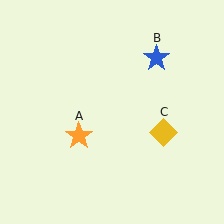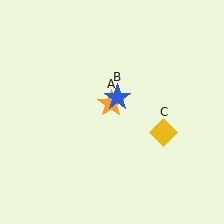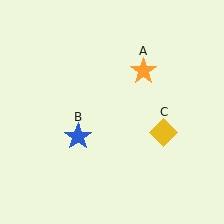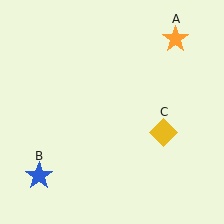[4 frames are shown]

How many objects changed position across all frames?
2 objects changed position: orange star (object A), blue star (object B).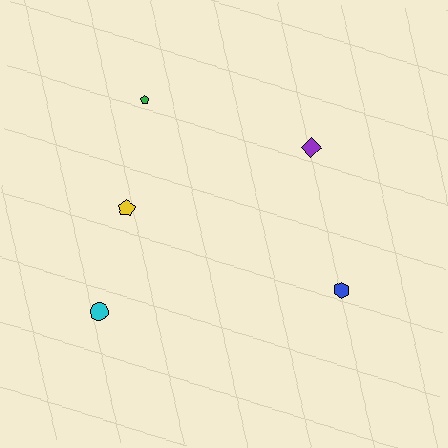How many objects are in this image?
There are 5 objects.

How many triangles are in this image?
There are no triangles.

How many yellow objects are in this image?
There is 1 yellow object.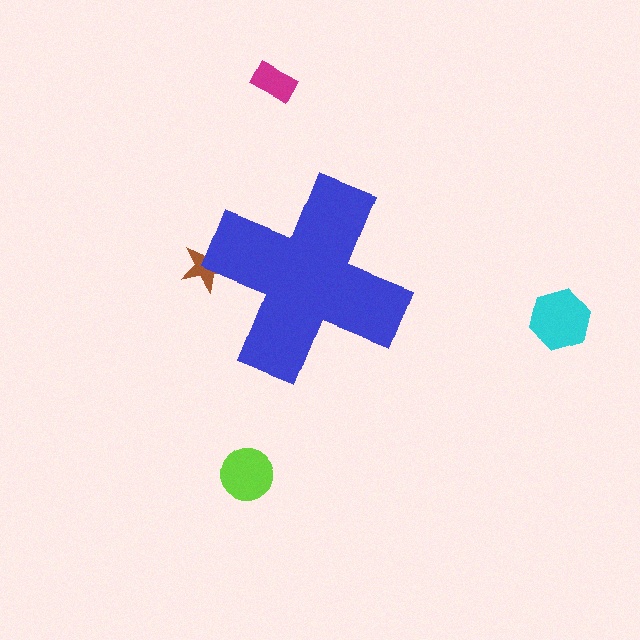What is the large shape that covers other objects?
A blue cross.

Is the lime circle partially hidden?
No, the lime circle is fully visible.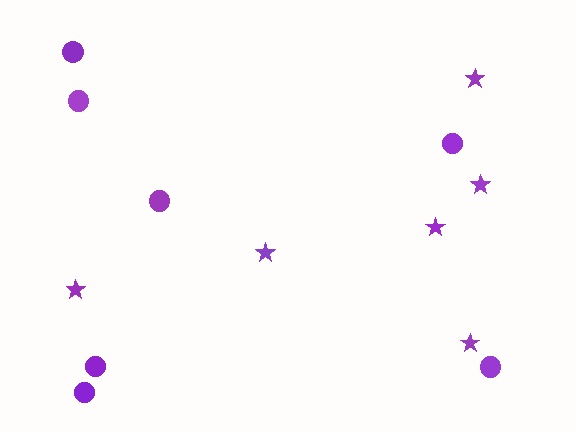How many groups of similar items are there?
There are 2 groups: one group of stars (6) and one group of circles (7).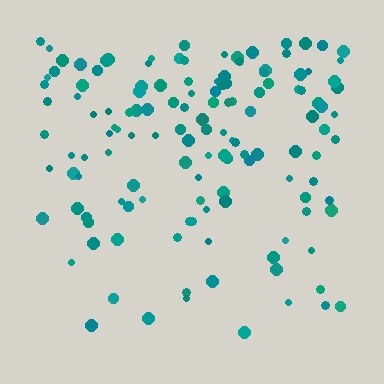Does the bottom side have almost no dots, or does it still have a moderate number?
Still a moderate number, just noticeably fewer than the top.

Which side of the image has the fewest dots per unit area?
The bottom.